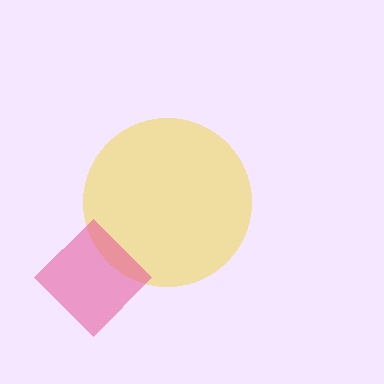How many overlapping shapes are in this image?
There are 2 overlapping shapes in the image.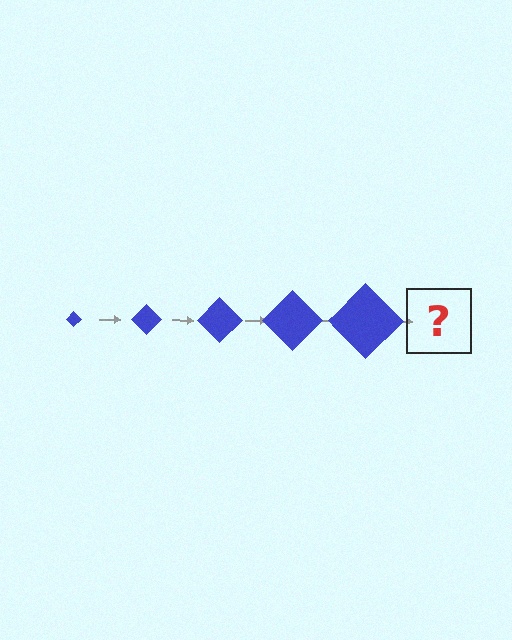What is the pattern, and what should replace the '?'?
The pattern is that the diamond gets progressively larger each step. The '?' should be a blue diamond, larger than the previous one.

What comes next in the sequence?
The next element should be a blue diamond, larger than the previous one.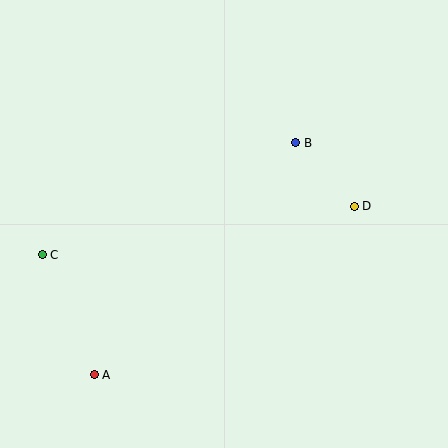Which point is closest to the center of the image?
Point B at (296, 143) is closest to the center.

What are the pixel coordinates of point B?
Point B is at (296, 143).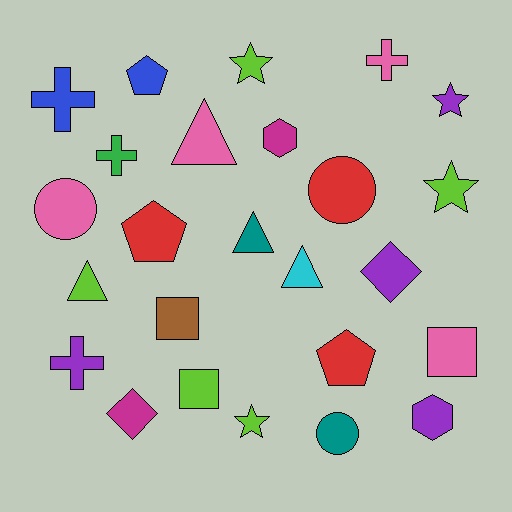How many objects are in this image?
There are 25 objects.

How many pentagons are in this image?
There are 3 pentagons.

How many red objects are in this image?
There are 3 red objects.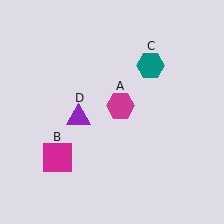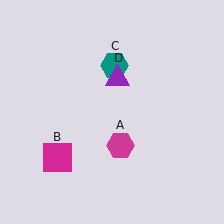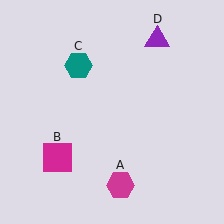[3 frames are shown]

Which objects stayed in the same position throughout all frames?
Magenta square (object B) remained stationary.